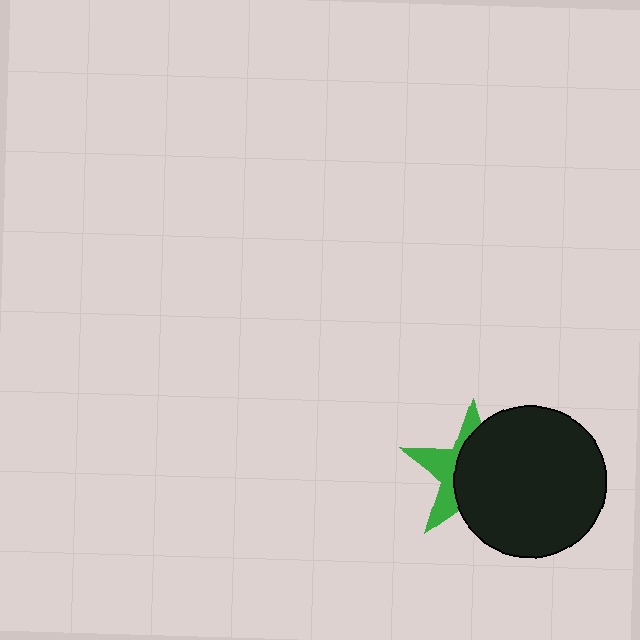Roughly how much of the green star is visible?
A small part of it is visible (roughly 37%).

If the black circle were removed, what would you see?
You would see the complete green star.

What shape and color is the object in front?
The object in front is a black circle.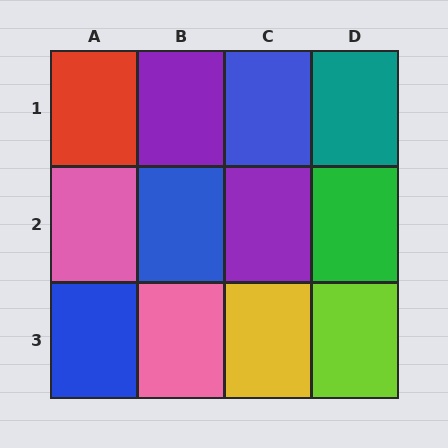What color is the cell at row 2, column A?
Pink.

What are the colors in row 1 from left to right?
Red, purple, blue, teal.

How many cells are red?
1 cell is red.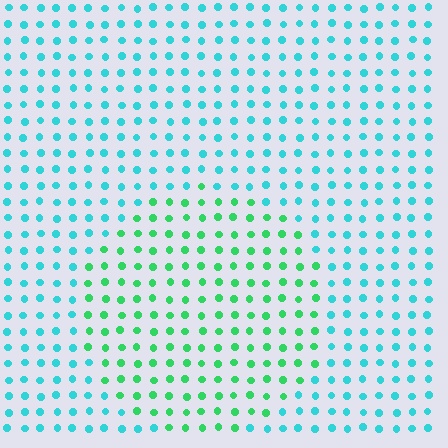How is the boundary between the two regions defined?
The boundary is defined purely by a slight shift in hue (about 43 degrees). Spacing, size, and orientation are identical on both sides.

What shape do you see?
I see a circle.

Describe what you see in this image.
The image is filled with small cyan elements in a uniform arrangement. A circle-shaped region is visible where the elements are tinted to a slightly different hue, forming a subtle color boundary.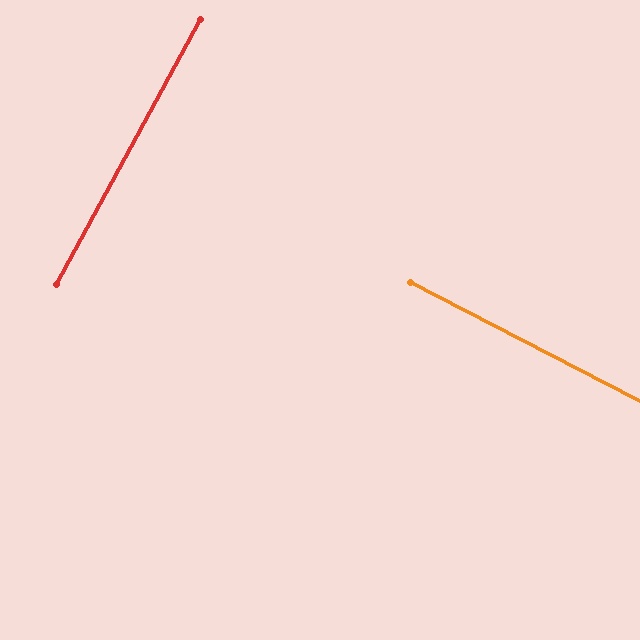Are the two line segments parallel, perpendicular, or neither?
Perpendicular — they meet at approximately 89°.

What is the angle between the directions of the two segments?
Approximately 89 degrees.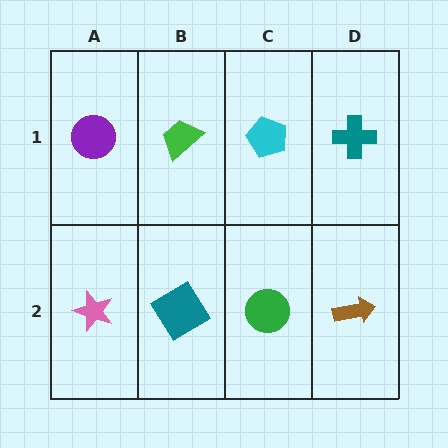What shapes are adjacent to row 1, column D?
A brown arrow (row 2, column D), a cyan pentagon (row 1, column C).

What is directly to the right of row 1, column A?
A green trapezoid.